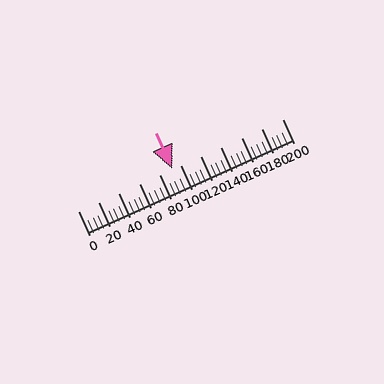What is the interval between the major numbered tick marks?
The major tick marks are spaced 20 units apart.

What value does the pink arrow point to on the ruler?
The pink arrow points to approximately 93.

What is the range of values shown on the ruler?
The ruler shows values from 0 to 200.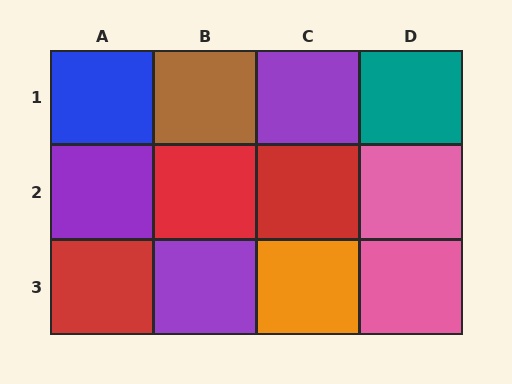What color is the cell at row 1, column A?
Blue.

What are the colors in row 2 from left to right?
Purple, red, red, pink.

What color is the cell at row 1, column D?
Teal.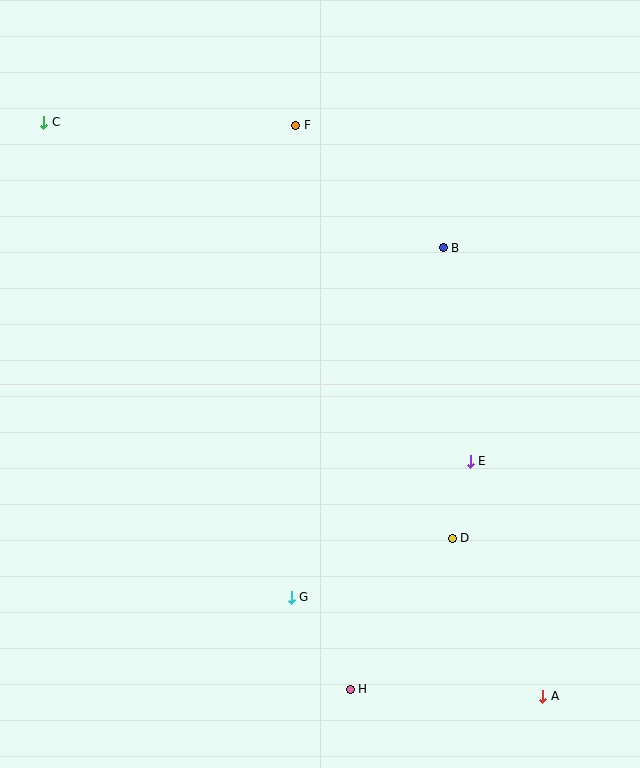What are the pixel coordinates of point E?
Point E is at (470, 461).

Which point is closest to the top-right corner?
Point B is closest to the top-right corner.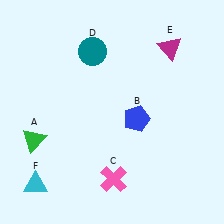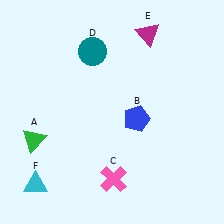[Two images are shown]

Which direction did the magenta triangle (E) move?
The magenta triangle (E) moved left.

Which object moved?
The magenta triangle (E) moved left.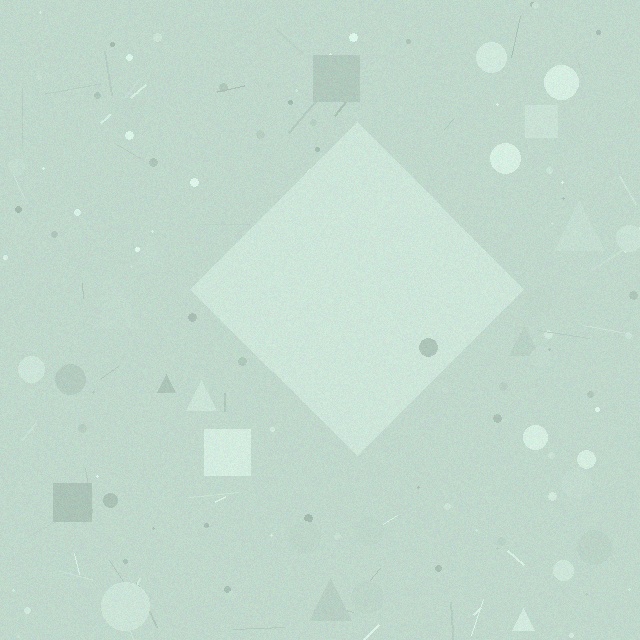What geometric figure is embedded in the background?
A diamond is embedded in the background.